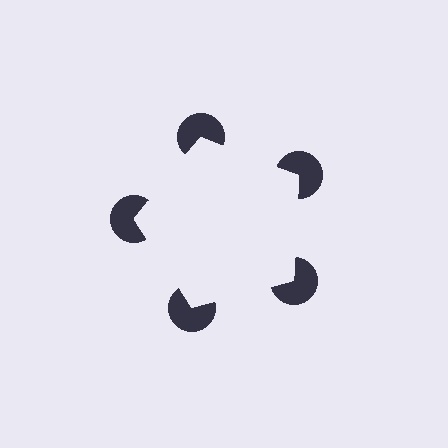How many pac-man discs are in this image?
There are 5 — one at each vertex of the illusory pentagon.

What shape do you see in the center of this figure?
An illusory pentagon — its edges are inferred from the aligned wedge cuts in the pac-man discs, not physically drawn.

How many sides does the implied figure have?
5 sides.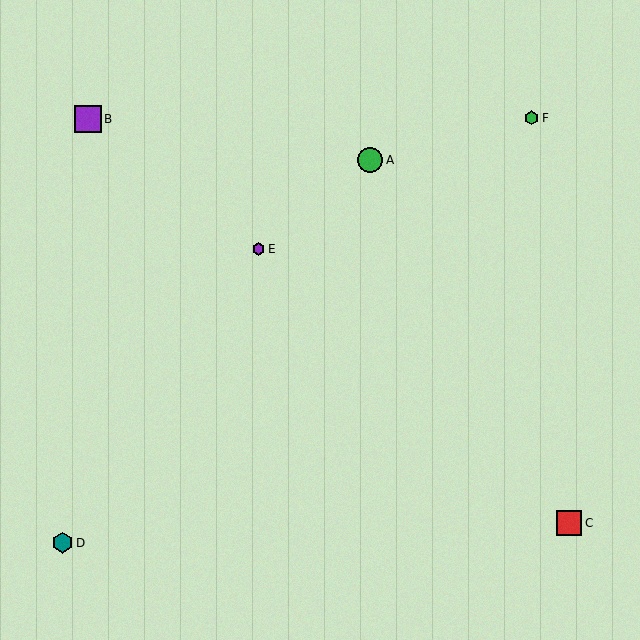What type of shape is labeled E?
Shape E is a purple hexagon.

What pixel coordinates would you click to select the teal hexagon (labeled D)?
Click at (63, 543) to select the teal hexagon D.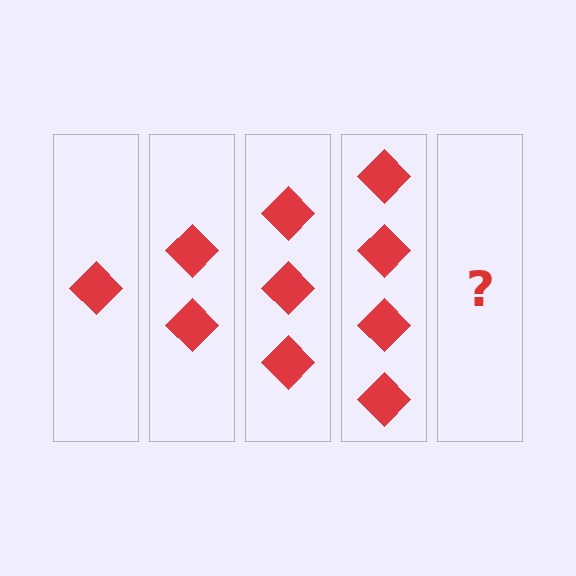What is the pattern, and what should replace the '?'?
The pattern is that each step adds one more diamond. The '?' should be 5 diamonds.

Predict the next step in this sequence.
The next step is 5 diamonds.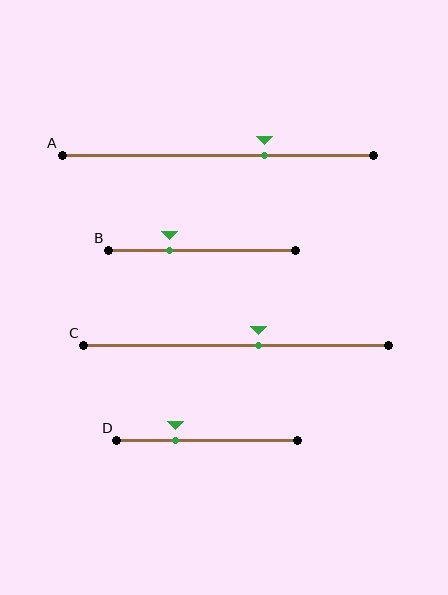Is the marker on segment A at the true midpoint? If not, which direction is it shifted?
No, the marker on segment A is shifted to the right by about 15% of the segment length.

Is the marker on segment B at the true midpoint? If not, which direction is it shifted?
No, the marker on segment B is shifted to the left by about 18% of the segment length.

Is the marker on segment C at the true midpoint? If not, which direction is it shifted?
No, the marker on segment C is shifted to the right by about 7% of the segment length.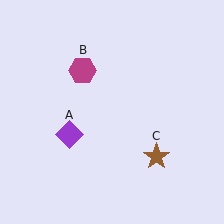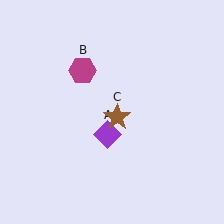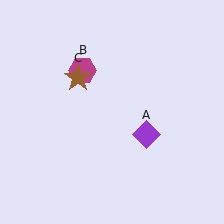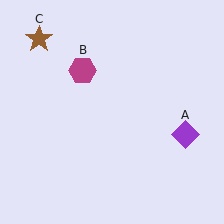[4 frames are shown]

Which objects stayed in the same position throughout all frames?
Magenta hexagon (object B) remained stationary.